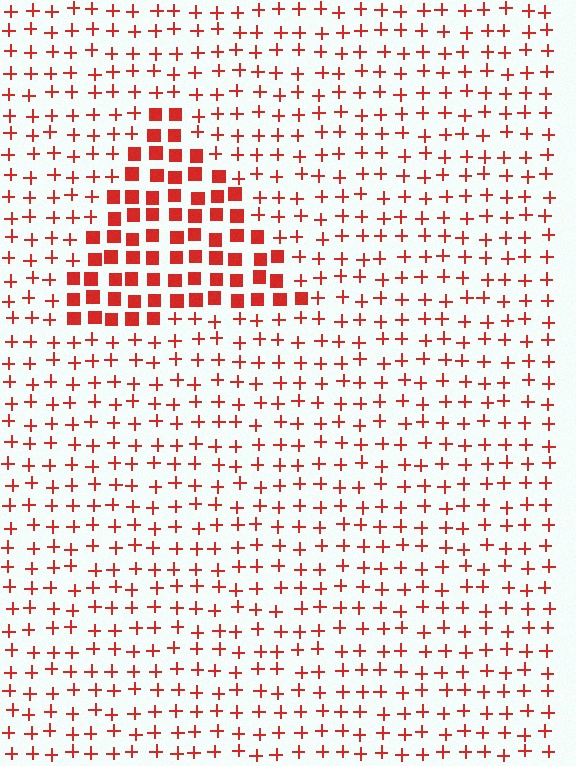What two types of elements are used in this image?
The image uses squares inside the triangle region and plus signs outside it.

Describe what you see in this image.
The image is filled with small red elements arranged in a uniform grid. A triangle-shaped region contains squares, while the surrounding area contains plus signs. The boundary is defined purely by the change in element shape.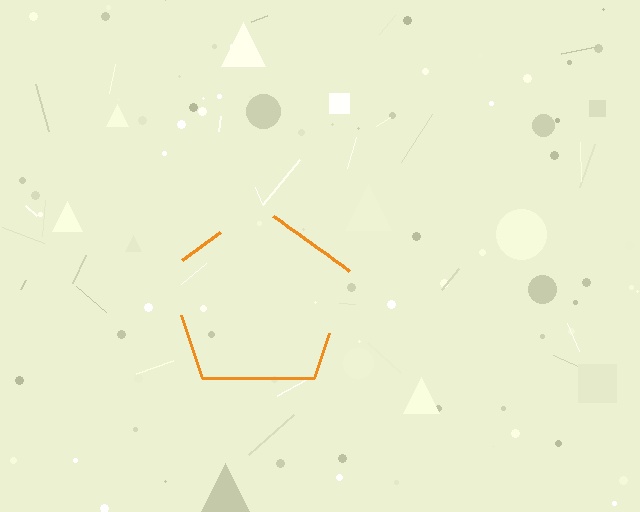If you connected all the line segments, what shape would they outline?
They would outline a pentagon.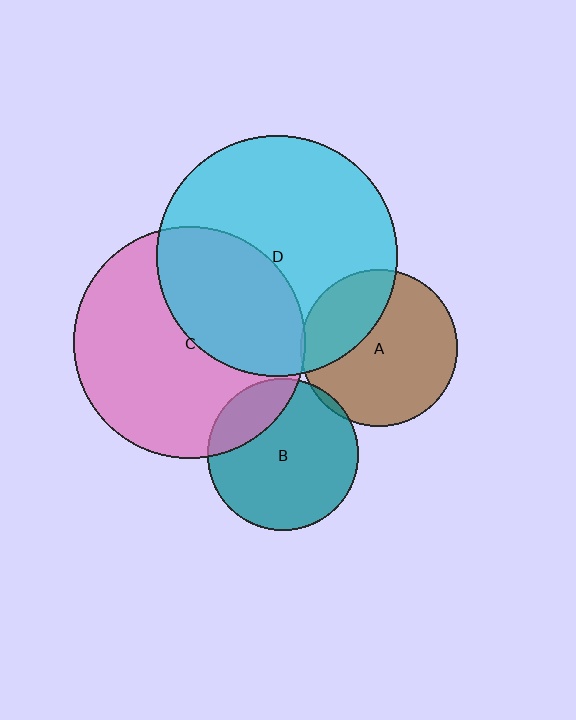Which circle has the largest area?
Circle D (cyan).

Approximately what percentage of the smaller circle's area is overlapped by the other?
Approximately 5%.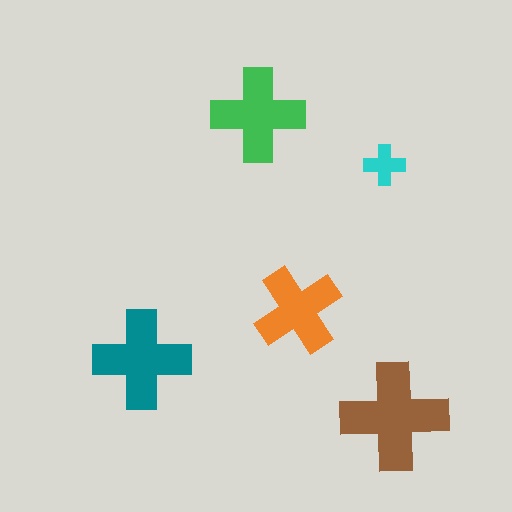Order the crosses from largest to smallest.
the brown one, the teal one, the green one, the orange one, the cyan one.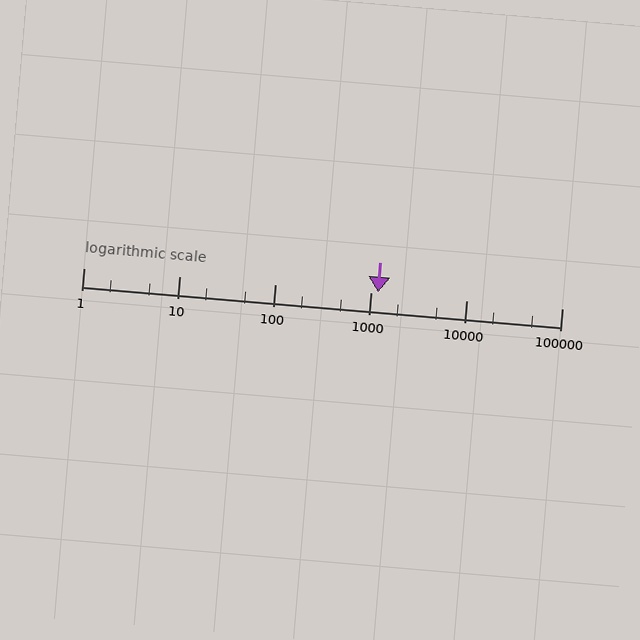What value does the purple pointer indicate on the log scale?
The pointer indicates approximately 1200.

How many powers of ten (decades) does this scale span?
The scale spans 5 decades, from 1 to 100000.